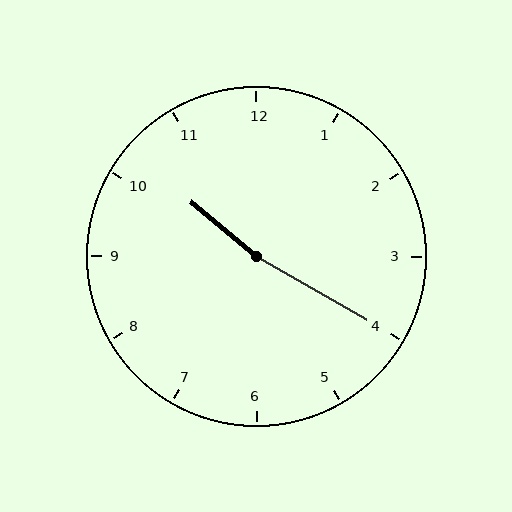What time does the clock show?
10:20.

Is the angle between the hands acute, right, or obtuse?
It is obtuse.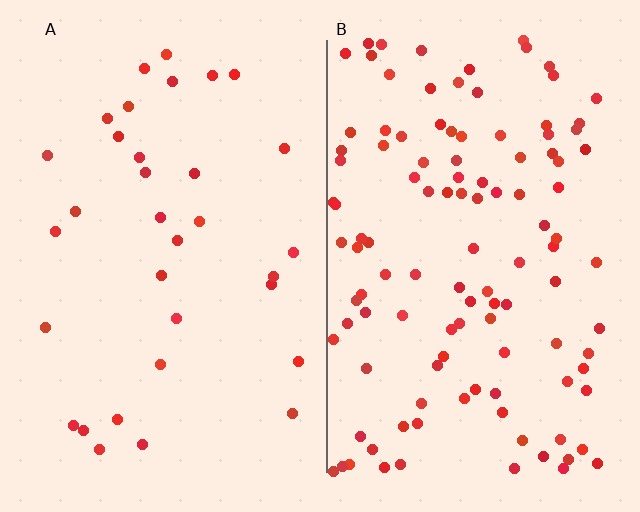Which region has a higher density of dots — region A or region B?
B (the right).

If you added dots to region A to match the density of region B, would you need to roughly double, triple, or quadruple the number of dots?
Approximately triple.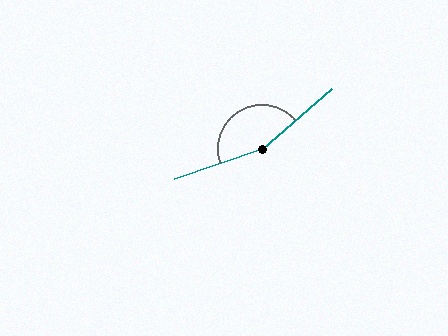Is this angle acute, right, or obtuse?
It is obtuse.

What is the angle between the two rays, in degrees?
Approximately 158 degrees.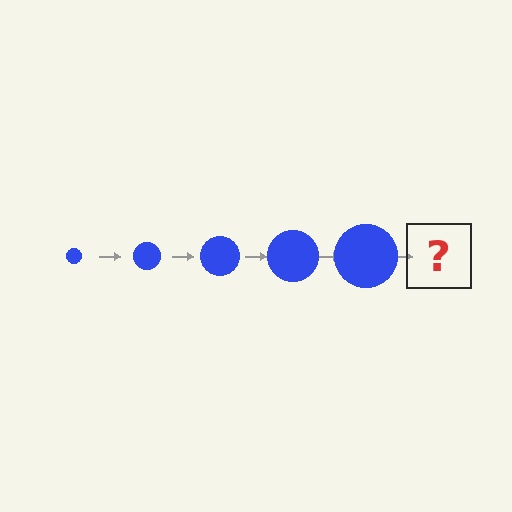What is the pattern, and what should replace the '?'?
The pattern is that the circle gets progressively larger each step. The '?' should be a blue circle, larger than the previous one.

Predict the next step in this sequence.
The next step is a blue circle, larger than the previous one.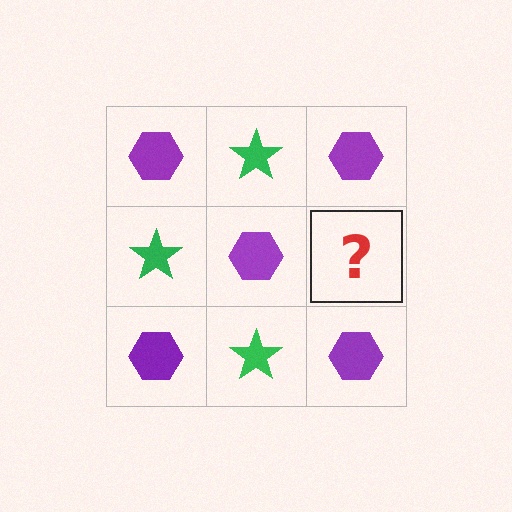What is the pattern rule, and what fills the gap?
The rule is that it alternates purple hexagon and green star in a checkerboard pattern. The gap should be filled with a green star.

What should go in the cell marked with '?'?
The missing cell should contain a green star.